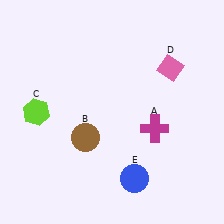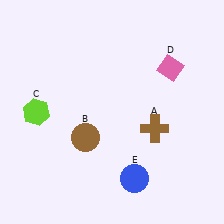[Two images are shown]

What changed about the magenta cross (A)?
In Image 1, A is magenta. In Image 2, it changed to brown.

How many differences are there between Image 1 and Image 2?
There is 1 difference between the two images.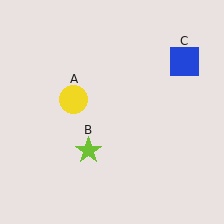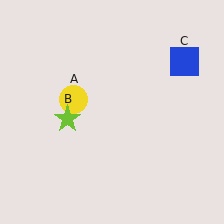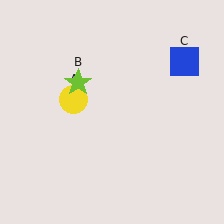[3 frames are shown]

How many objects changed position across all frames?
1 object changed position: lime star (object B).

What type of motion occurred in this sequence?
The lime star (object B) rotated clockwise around the center of the scene.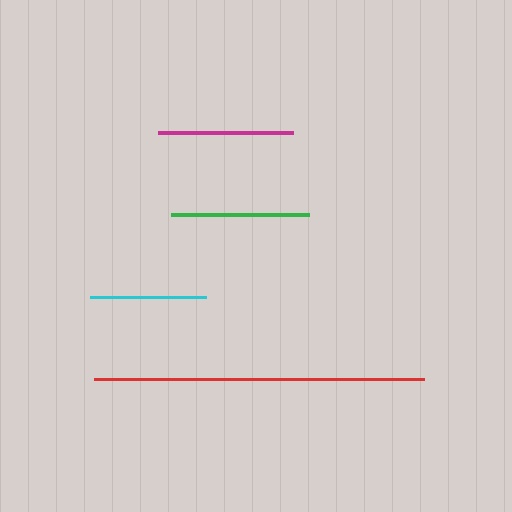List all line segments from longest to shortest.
From longest to shortest: red, green, magenta, cyan.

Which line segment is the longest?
The red line is the longest at approximately 331 pixels.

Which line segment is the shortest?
The cyan line is the shortest at approximately 116 pixels.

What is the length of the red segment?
The red segment is approximately 331 pixels long.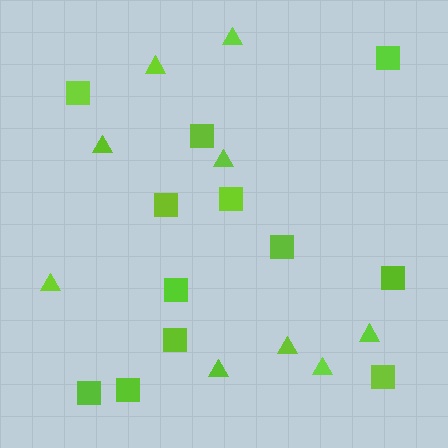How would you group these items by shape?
There are 2 groups: one group of squares (12) and one group of triangles (9).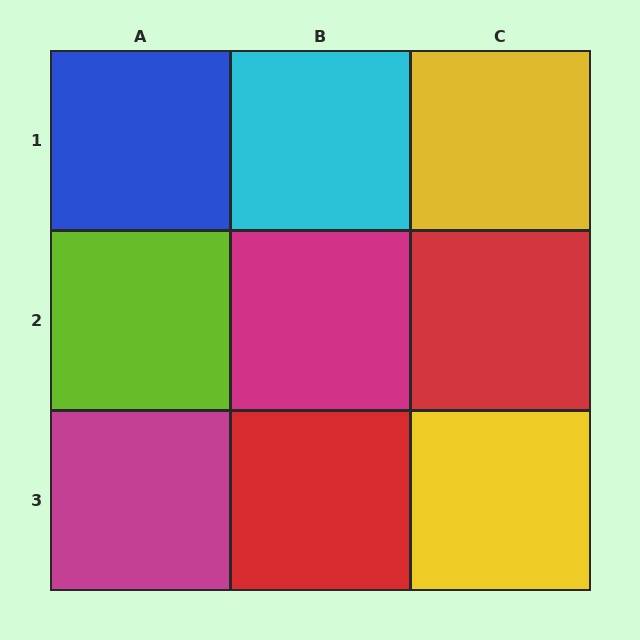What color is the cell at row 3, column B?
Red.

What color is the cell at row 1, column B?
Cyan.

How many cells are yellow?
2 cells are yellow.